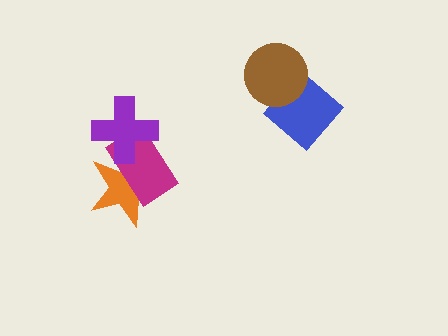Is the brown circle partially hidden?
No, no other shape covers it.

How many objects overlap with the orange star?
2 objects overlap with the orange star.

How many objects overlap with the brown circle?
1 object overlaps with the brown circle.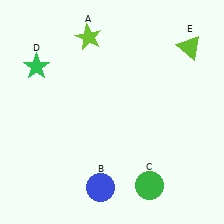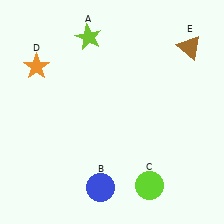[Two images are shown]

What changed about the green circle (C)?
In Image 1, C is green. In Image 2, it changed to lime.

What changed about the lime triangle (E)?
In Image 1, E is lime. In Image 2, it changed to brown.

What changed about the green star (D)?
In Image 1, D is green. In Image 2, it changed to orange.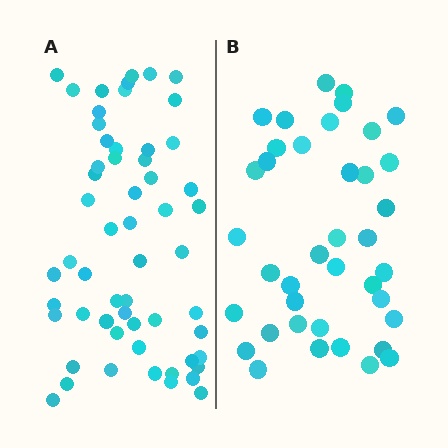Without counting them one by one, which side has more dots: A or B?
Region A (the left region) has more dots.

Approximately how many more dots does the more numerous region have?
Region A has approximately 20 more dots than region B.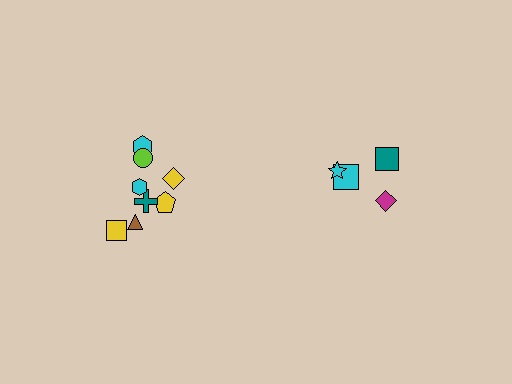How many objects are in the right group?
There are 4 objects.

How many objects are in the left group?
There are 8 objects.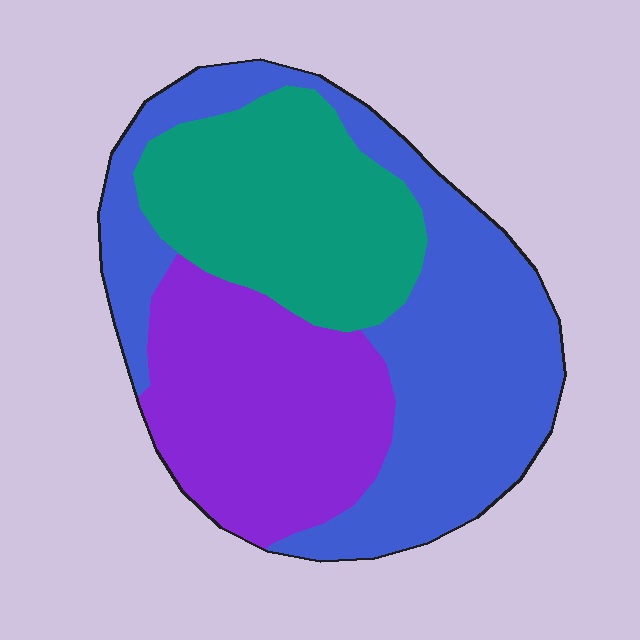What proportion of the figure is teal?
Teal covers about 30% of the figure.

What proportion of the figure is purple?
Purple takes up about one third (1/3) of the figure.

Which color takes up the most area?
Blue, at roughly 45%.